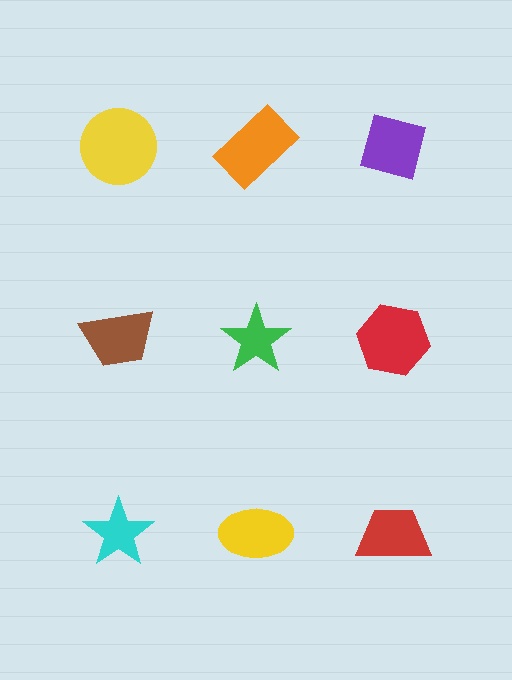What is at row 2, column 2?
A green star.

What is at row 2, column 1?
A brown trapezoid.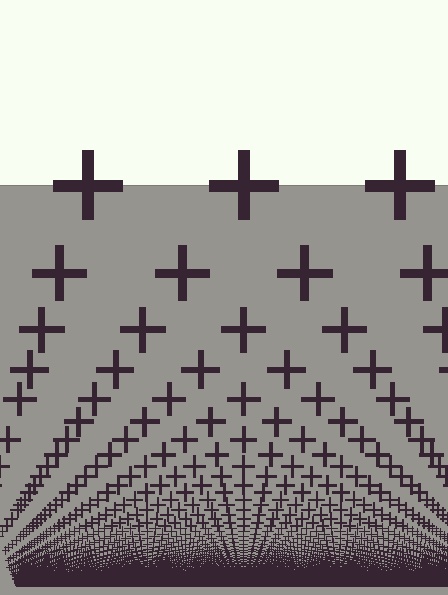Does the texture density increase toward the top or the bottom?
Density increases toward the bottom.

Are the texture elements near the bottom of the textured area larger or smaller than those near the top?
Smaller. The gradient is inverted — elements near the bottom are smaller and denser.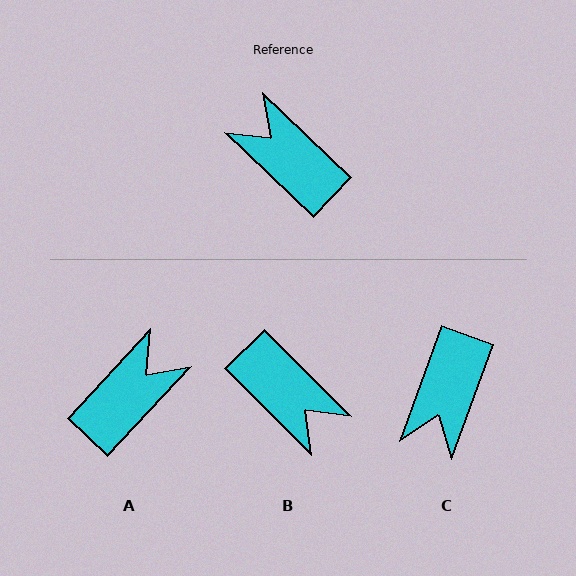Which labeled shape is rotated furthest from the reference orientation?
B, about 179 degrees away.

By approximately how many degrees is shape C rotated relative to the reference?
Approximately 114 degrees counter-clockwise.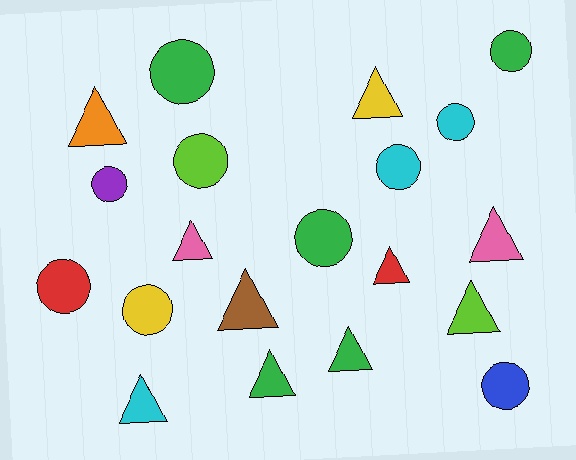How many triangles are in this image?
There are 10 triangles.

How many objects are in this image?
There are 20 objects.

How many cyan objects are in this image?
There are 3 cyan objects.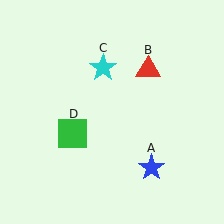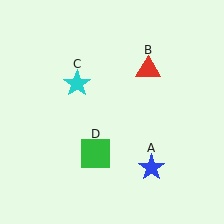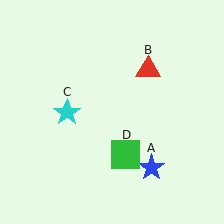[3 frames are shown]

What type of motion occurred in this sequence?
The cyan star (object C), green square (object D) rotated counterclockwise around the center of the scene.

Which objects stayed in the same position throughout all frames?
Blue star (object A) and red triangle (object B) remained stationary.